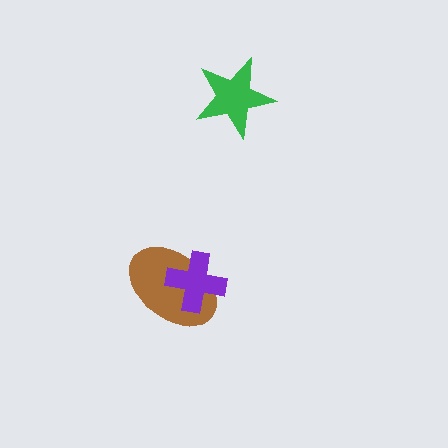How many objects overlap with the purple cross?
1 object overlaps with the purple cross.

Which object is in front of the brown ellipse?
The purple cross is in front of the brown ellipse.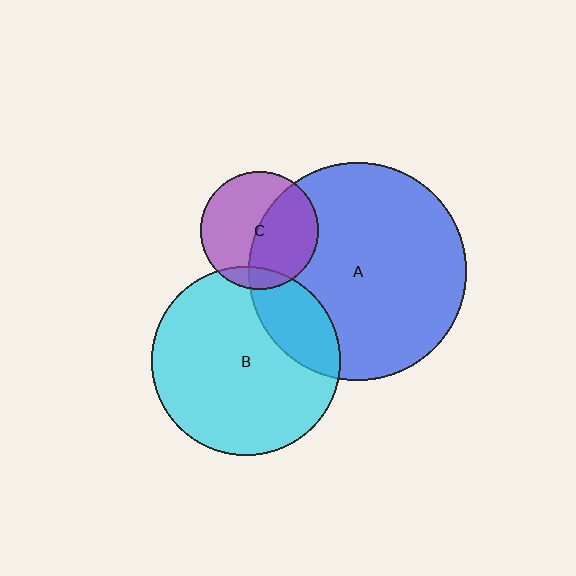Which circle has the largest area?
Circle A (blue).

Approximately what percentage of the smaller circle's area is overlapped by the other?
Approximately 45%.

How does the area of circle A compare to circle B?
Approximately 1.3 times.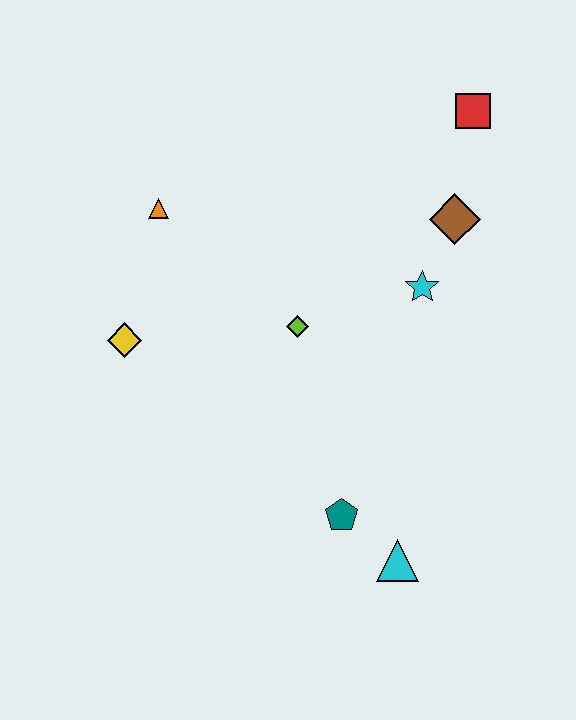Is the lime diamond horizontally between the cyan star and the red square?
No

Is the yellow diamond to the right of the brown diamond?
No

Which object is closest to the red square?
The brown diamond is closest to the red square.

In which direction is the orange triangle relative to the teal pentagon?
The orange triangle is above the teal pentagon.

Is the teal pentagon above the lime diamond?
No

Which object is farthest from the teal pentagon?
The red square is farthest from the teal pentagon.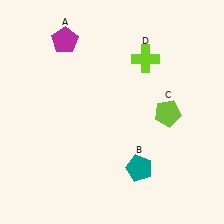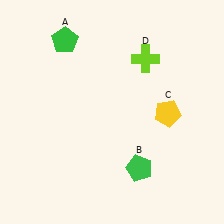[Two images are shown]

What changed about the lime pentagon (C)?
In Image 1, C is lime. In Image 2, it changed to yellow.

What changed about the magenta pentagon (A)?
In Image 1, A is magenta. In Image 2, it changed to green.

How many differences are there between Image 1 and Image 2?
There are 3 differences between the two images.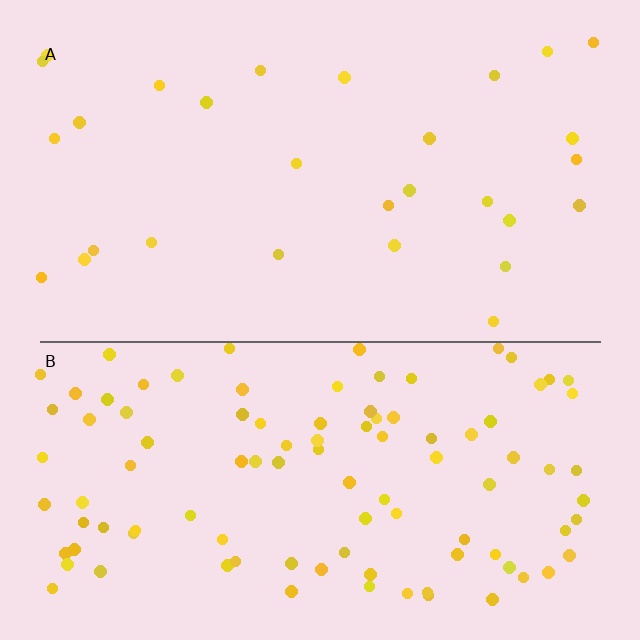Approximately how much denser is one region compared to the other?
Approximately 3.6× — region B over region A.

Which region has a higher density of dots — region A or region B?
B (the bottom).